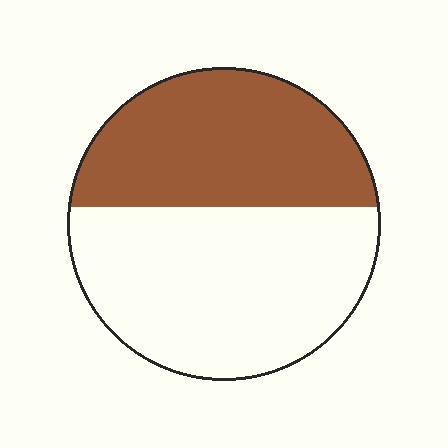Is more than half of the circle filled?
No.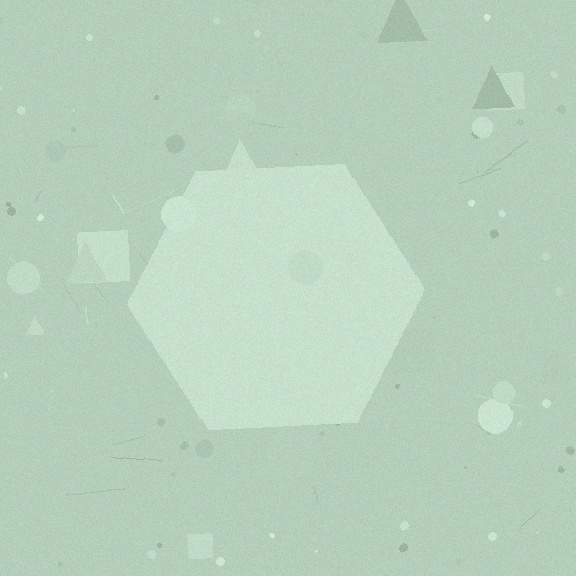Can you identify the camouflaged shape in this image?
The camouflaged shape is a hexagon.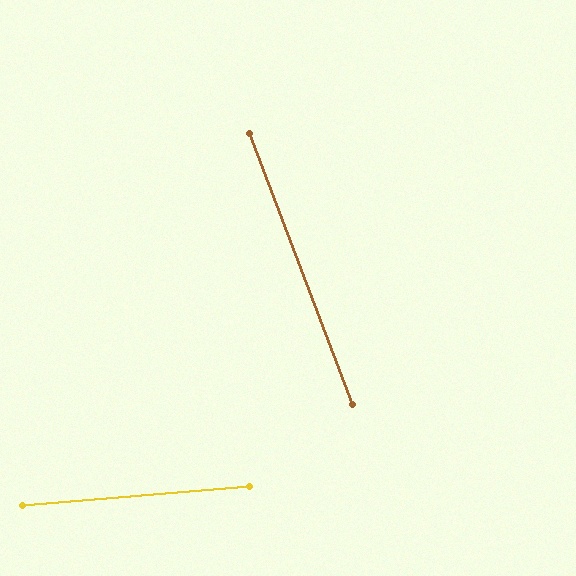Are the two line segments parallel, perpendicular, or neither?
Neither parallel nor perpendicular — they differ by about 74°.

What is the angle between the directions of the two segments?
Approximately 74 degrees.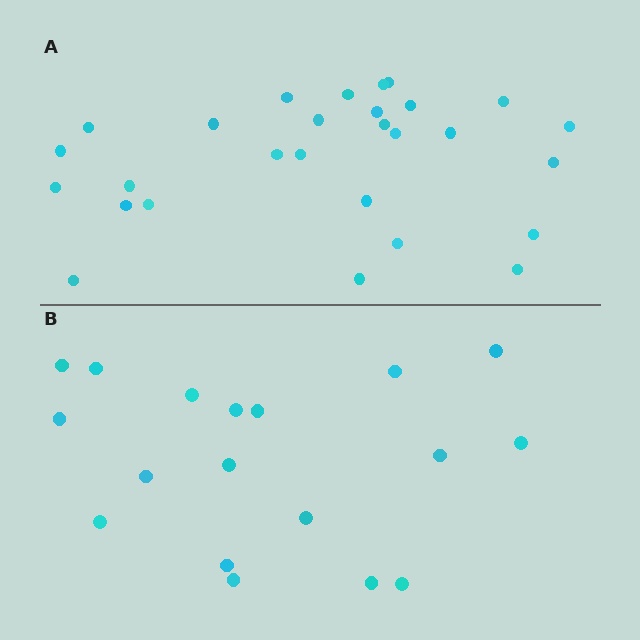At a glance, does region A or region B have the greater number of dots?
Region A (the top region) has more dots.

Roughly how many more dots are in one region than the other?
Region A has roughly 10 or so more dots than region B.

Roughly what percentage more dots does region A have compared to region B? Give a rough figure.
About 55% more.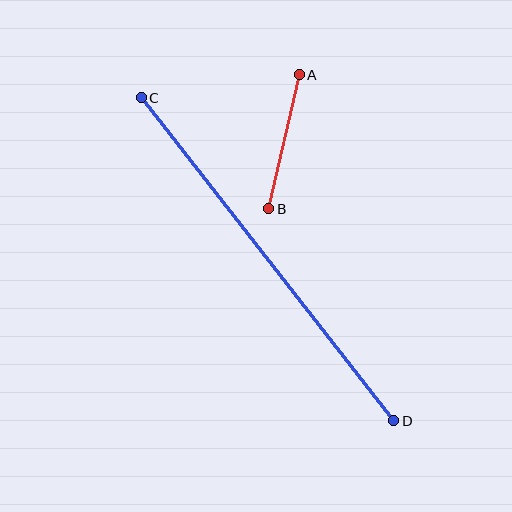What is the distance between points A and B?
The distance is approximately 138 pixels.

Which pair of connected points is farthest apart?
Points C and D are farthest apart.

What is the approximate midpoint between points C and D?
The midpoint is at approximately (268, 259) pixels.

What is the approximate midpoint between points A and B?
The midpoint is at approximately (284, 142) pixels.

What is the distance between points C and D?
The distance is approximately 410 pixels.